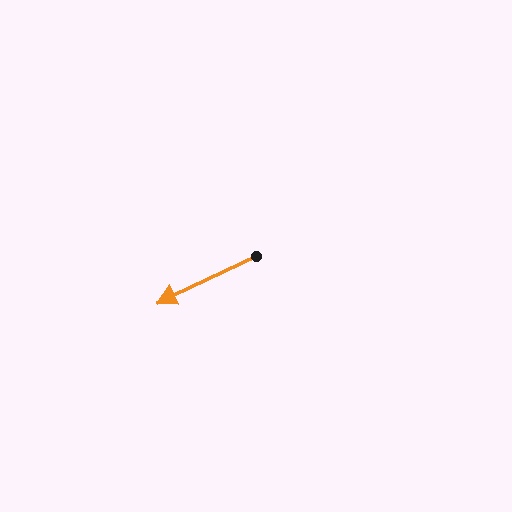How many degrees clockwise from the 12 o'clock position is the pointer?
Approximately 245 degrees.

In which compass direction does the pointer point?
Southwest.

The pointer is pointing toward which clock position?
Roughly 8 o'clock.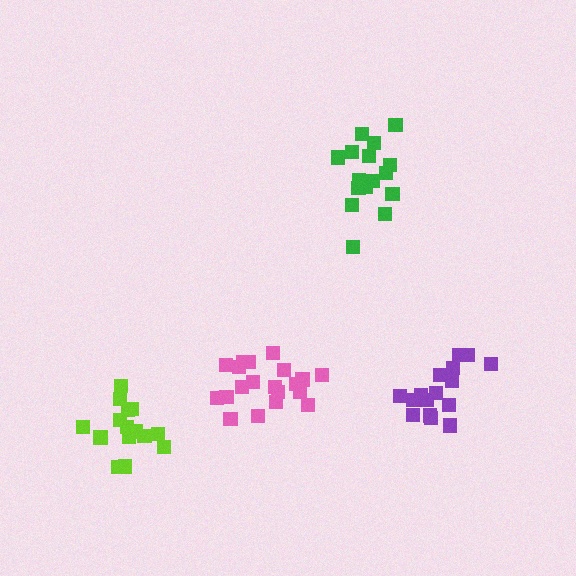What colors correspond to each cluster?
The clusters are colored: pink, lime, green, purple.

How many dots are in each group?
Group 1: 20 dots, Group 2: 15 dots, Group 3: 16 dots, Group 4: 16 dots (67 total).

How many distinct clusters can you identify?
There are 4 distinct clusters.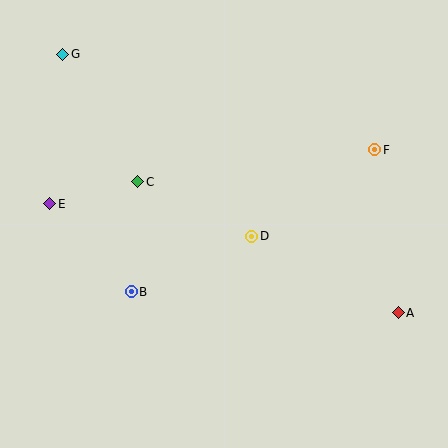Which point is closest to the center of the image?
Point D at (252, 236) is closest to the center.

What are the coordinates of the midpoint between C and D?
The midpoint between C and D is at (195, 209).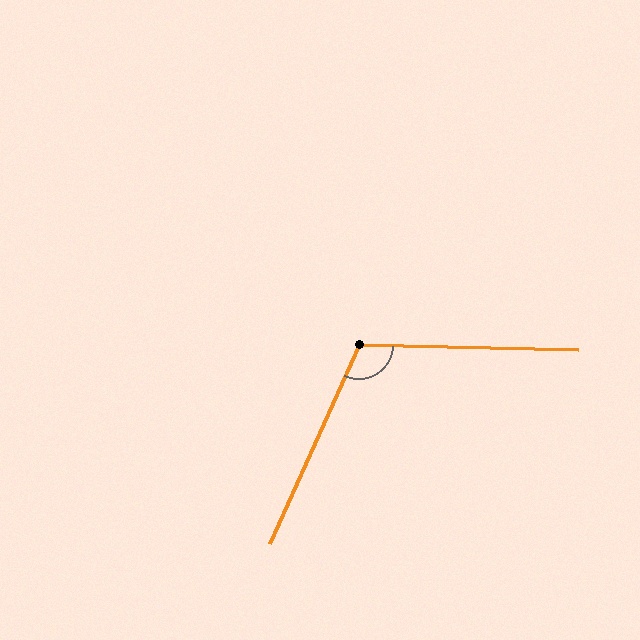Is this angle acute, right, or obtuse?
It is obtuse.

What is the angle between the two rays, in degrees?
Approximately 113 degrees.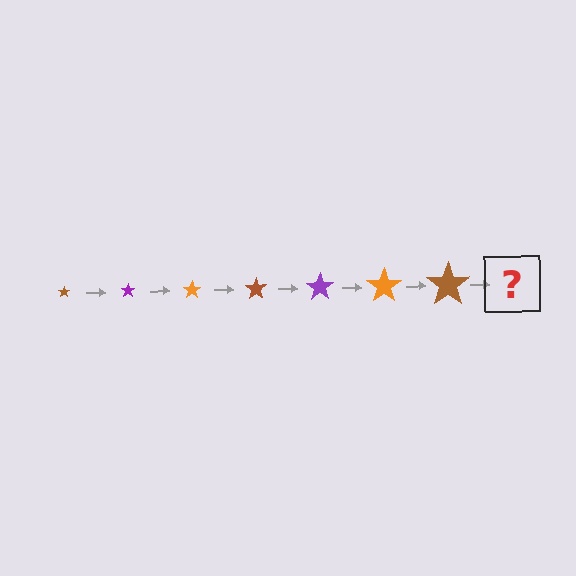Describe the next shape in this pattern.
It should be a purple star, larger than the previous one.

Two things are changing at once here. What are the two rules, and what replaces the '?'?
The two rules are that the star grows larger each step and the color cycles through brown, purple, and orange. The '?' should be a purple star, larger than the previous one.